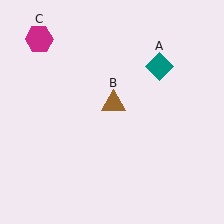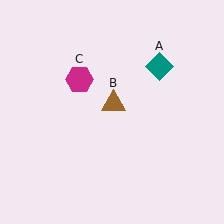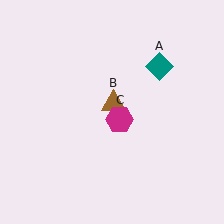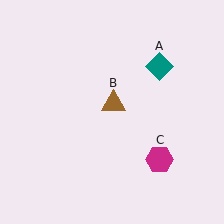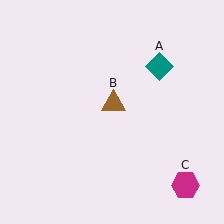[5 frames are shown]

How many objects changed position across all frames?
1 object changed position: magenta hexagon (object C).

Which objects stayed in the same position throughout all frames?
Teal diamond (object A) and brown triangle (object B) remained stationary.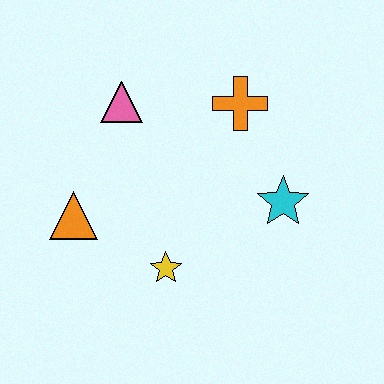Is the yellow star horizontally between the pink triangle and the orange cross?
Yes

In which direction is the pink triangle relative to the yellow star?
The pink triangle is above the yellow star.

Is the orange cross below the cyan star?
No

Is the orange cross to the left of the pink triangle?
No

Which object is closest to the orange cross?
The cyan star is closest to the orange cross.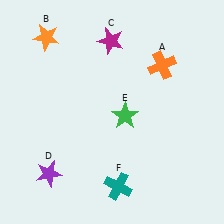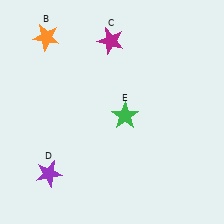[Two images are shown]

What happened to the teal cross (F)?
The teal cross (F) was removed in Image 2. It was in the bottom-right area of Image 1.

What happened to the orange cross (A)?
The orange cross (A) was removed in Image 2. It was in the top-right area of Image 1.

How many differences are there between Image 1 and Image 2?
There are 2 differences between the two images.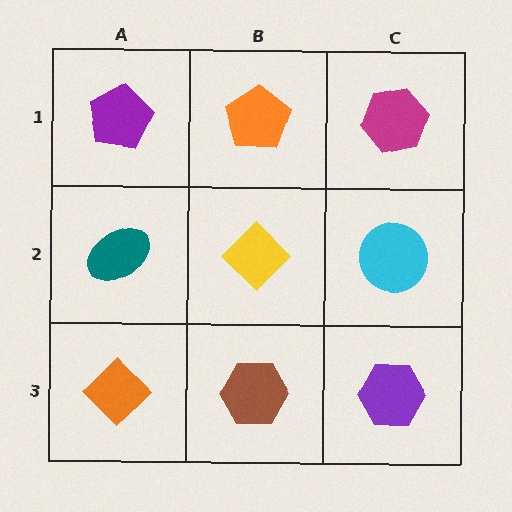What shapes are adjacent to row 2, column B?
An orange pentagon (row 1, column B), a brown hexagon (row 3, column B), a teal ellipse (row 2, column A), a cyan circle (row 2, column C).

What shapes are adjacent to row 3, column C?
A cyan circle (row 2, column C), a brown hexagon (row 3, column B).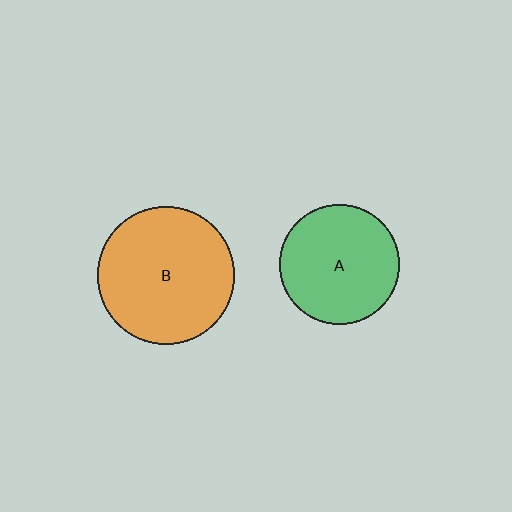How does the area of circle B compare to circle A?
Approximately 1.3 times.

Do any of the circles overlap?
No, none of the circles overlap.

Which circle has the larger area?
Circle B (orange).